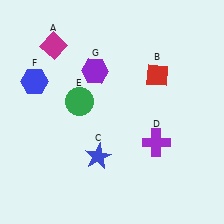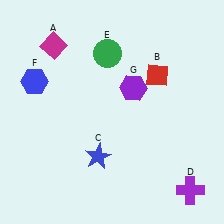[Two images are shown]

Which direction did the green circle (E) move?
The green circle (E) moved up.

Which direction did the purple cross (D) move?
The purple cross (D) moved down.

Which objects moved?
The objects that moved are: the purple cross (D), the green circle (E), the purple hexagon (G).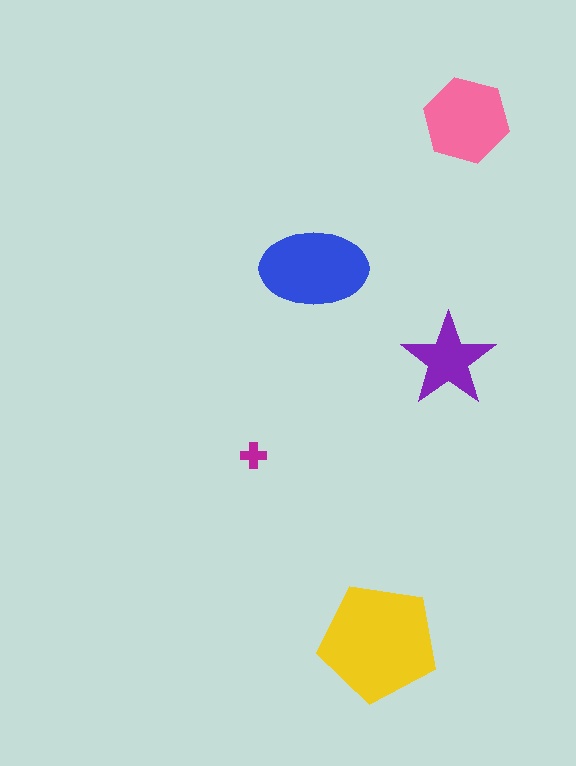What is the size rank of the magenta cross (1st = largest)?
5th.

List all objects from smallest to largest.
The magenta cross, the purple star, the pink hexagon, the blue ellipse, the yellow pentagon.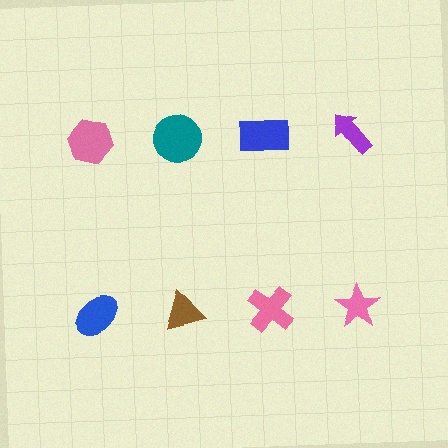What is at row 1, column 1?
A pink hexagon.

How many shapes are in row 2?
4 shapes.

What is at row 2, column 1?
A blue ellipse.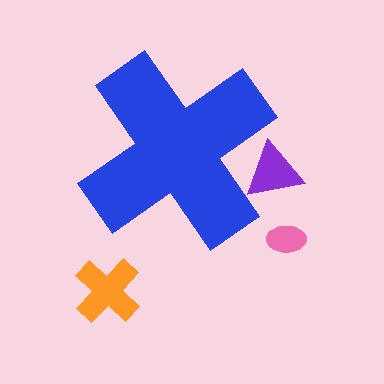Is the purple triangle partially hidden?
Yes, the purple triangle is partially hidden behind the blue cross.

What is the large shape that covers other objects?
A blue cross.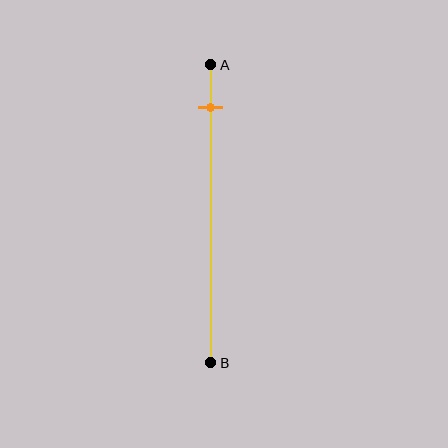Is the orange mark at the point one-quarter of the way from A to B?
No, the mark is at about 15% from A, not at the 25% one-quarter point.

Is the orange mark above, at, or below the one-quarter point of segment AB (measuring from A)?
The orange mark is above the one-quarter point of segment AB.